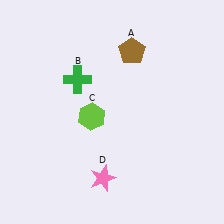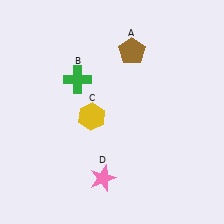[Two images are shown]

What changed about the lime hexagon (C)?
In Image 1, C is lime. In Image 2, it changed to yellow.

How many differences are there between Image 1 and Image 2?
There is 1 difference between the two images.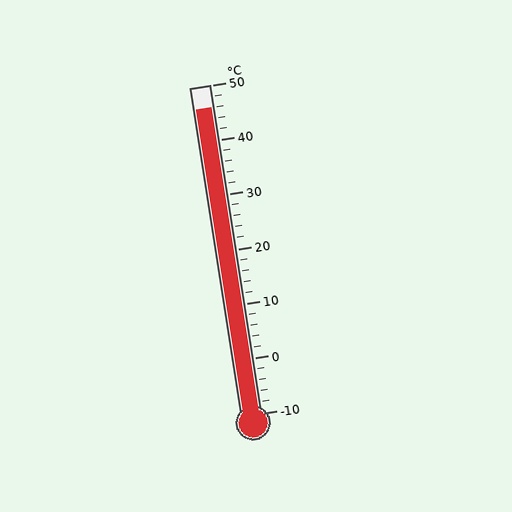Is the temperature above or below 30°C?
The temperature is above 30°C.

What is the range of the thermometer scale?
The thermometer scale ranges from -10°C to 50°C.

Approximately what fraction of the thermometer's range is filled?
The thermometer is filled to approximately 95% of its range.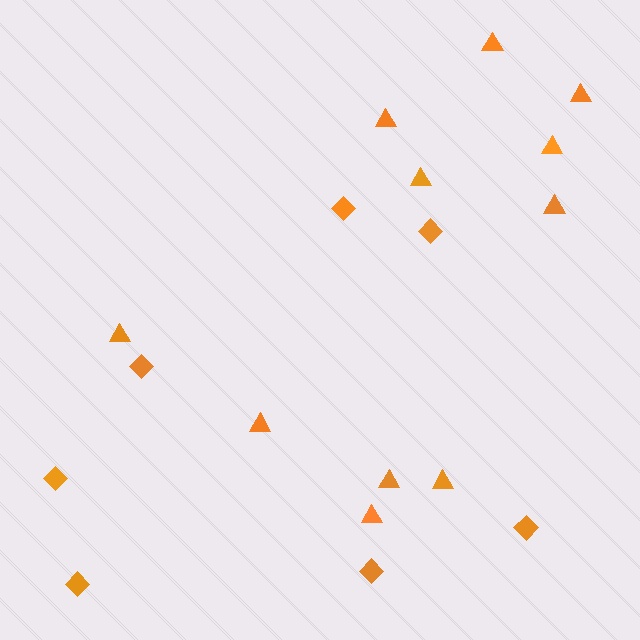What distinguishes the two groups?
There are 2 groups: one group of diamonds (7) and one group of triangles (11).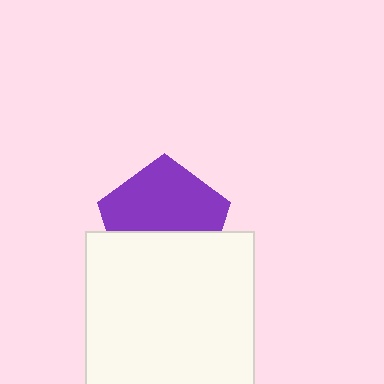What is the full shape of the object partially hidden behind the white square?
The partially hidden object is a purple pentagon.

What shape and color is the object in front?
The object in front is a white square.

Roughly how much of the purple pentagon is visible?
About half of it is visible (roughly 58%).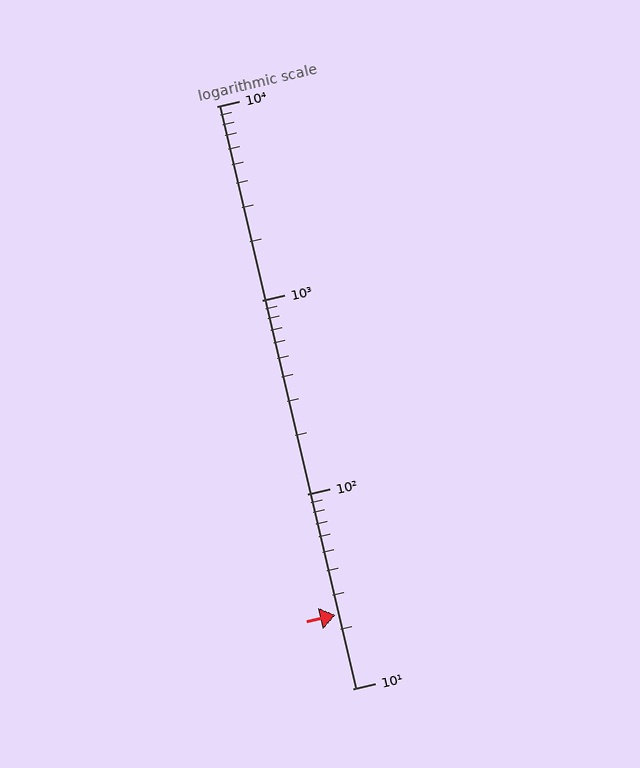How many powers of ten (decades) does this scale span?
The scale spans 3 decades, from 10 to 10000.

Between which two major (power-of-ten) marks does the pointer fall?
The pointer is between 10 and 100.